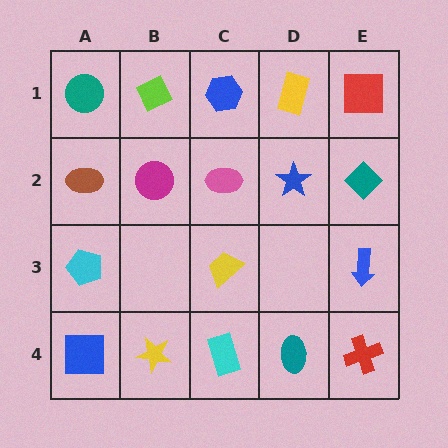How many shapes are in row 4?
5 shapes.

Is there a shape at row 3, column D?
No, that cell is empty.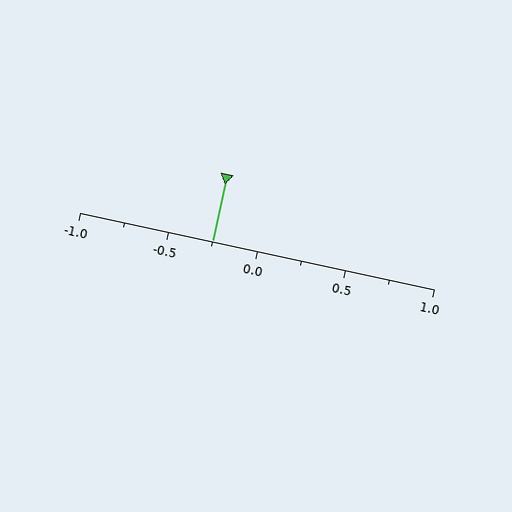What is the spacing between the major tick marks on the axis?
The major ticks are spaced 0.5 apart.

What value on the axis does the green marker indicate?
The marker indicates approximately -0.25.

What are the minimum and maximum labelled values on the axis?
The axis runs from -1.0 to 1.0.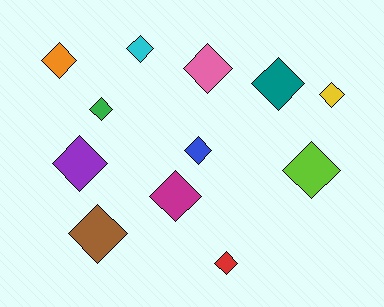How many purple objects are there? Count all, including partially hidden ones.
There is 1 purple object.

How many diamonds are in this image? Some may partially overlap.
There are 12 diamonds.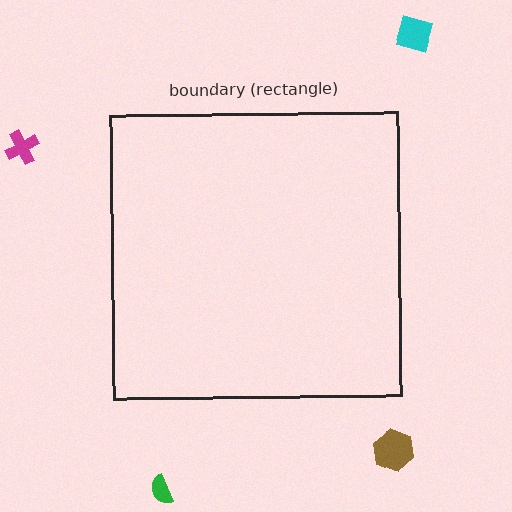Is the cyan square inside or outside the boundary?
Outside.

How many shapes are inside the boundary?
0 inside, 4 outside.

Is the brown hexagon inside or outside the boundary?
Outside.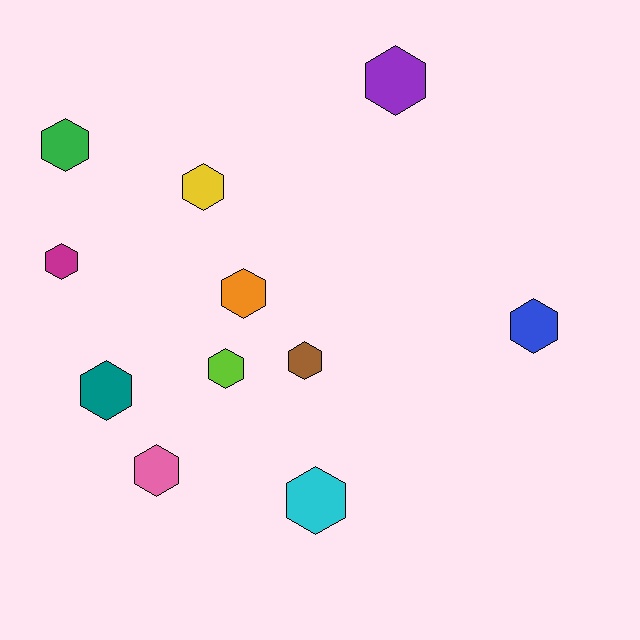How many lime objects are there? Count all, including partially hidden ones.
There is 1 lime object.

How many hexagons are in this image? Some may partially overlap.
There are 11 hexagons.